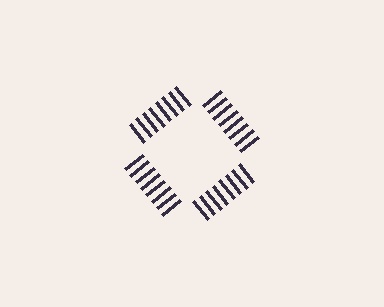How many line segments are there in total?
32 — 8 along each of the 4 edges.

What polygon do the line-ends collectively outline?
An illusory square — the line segments terminate on its edges but no continuous stroke is drawn.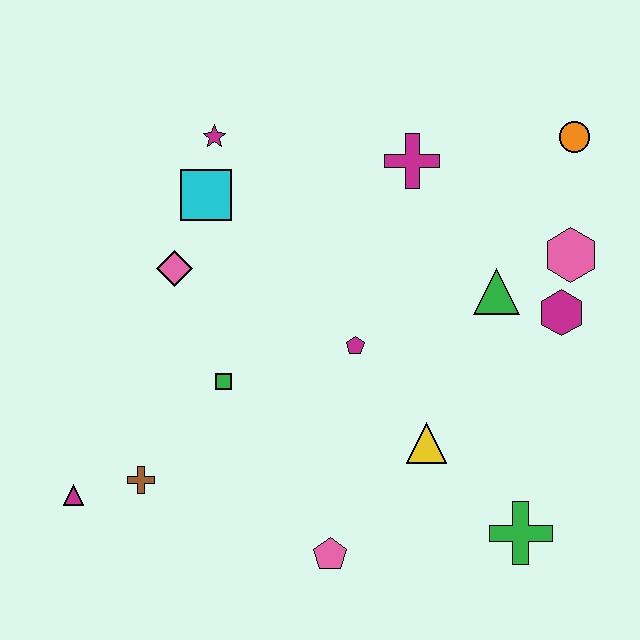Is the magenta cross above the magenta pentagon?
Yes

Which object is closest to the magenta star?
The cyan square is closest to the magenta star.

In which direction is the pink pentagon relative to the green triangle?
The pink pentagon is below the green triangle.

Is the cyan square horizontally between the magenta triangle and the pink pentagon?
Yes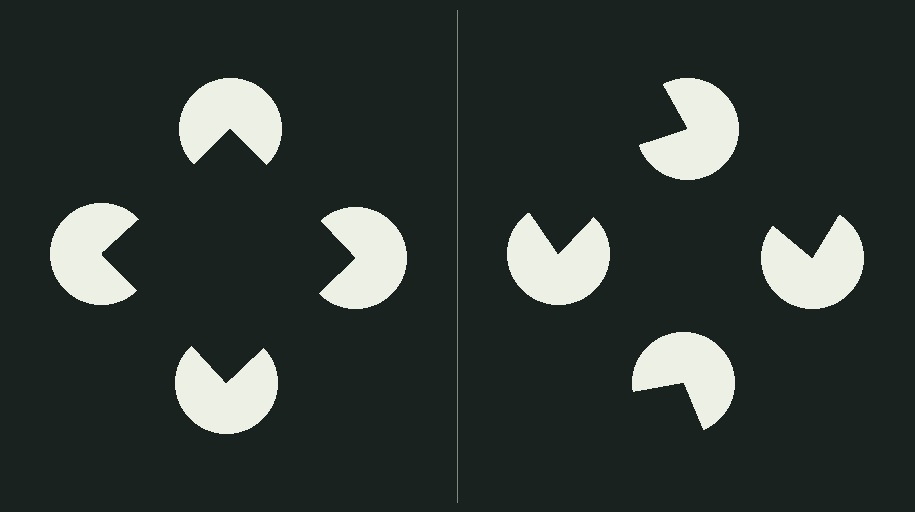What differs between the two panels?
The pac-man discs are positioned identically on both sides; only the wedge orientations differ. On the left they align to a square; on the right they are misaligned.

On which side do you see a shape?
An illusory square appears on the left side. On the right side the wedge cuts are rotated, so no coherent shape forms.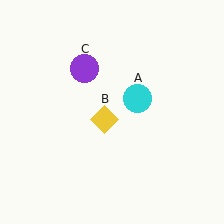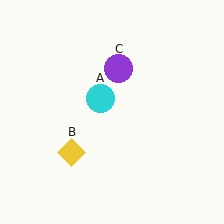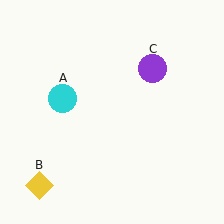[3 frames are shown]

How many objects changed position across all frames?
3 objects changed position: cyan circle (object A), yellow diamond (object B), purple circle (object C).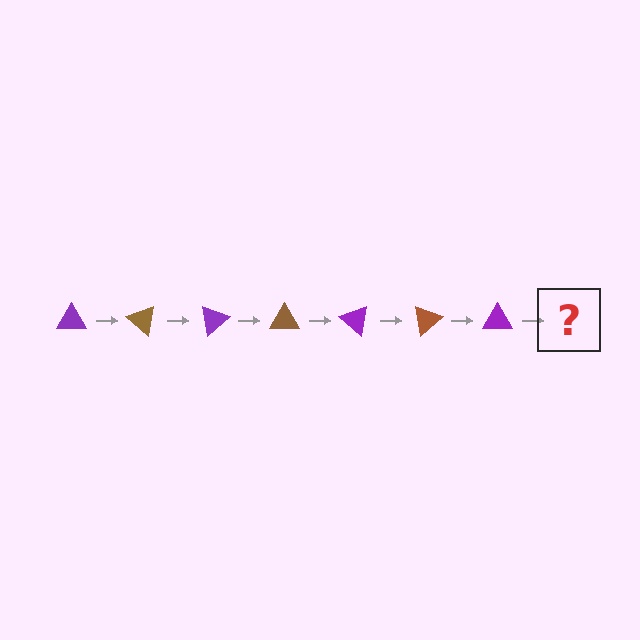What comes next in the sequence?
The next element should be a brown triangle, rotated 280 degrees from the start.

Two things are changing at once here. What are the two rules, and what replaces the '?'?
The two rules are that it rotates 40 degrees each step and the color cycles through purple and brown. The '?' should be a brown triangle, rotated 280 degrees from the start.